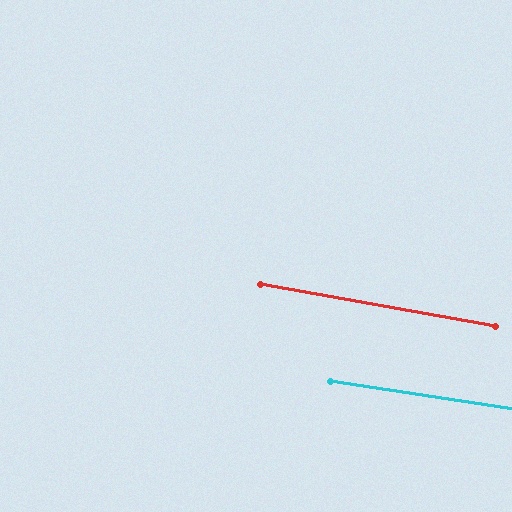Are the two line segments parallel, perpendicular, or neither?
Parallel — their directions differ by only 1.2°.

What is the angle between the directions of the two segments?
Approximately 1 degree.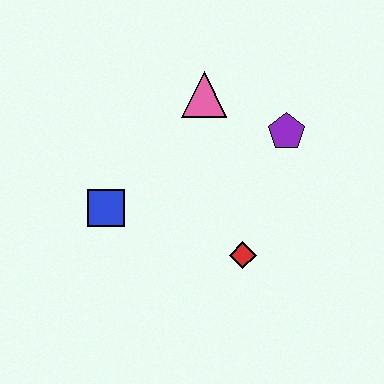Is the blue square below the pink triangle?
Yes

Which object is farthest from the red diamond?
The pink triangle is farthest from the red diamond.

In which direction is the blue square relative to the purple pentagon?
The blue square is to the left of the purple pentagon.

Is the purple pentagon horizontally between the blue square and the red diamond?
No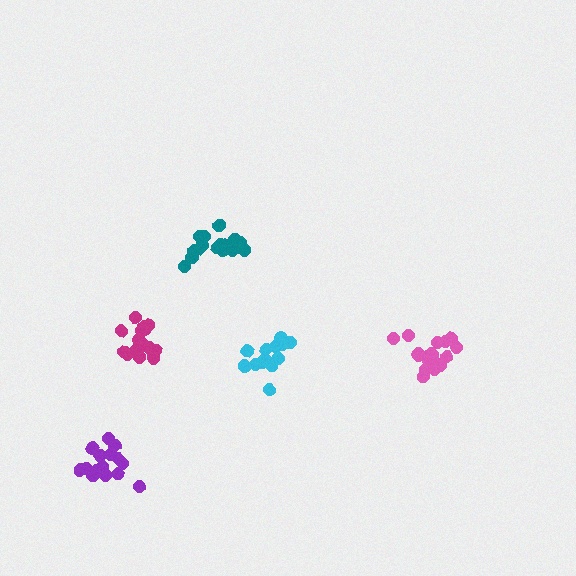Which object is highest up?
The teal cluster is topmost.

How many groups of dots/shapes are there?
There are 5 groups.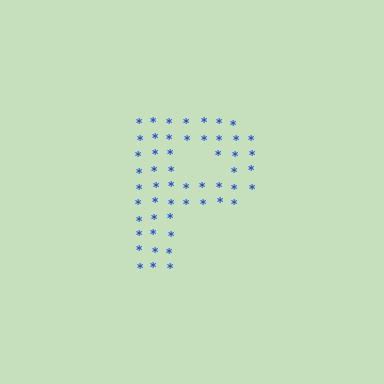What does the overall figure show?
The overall figure shows the letter P.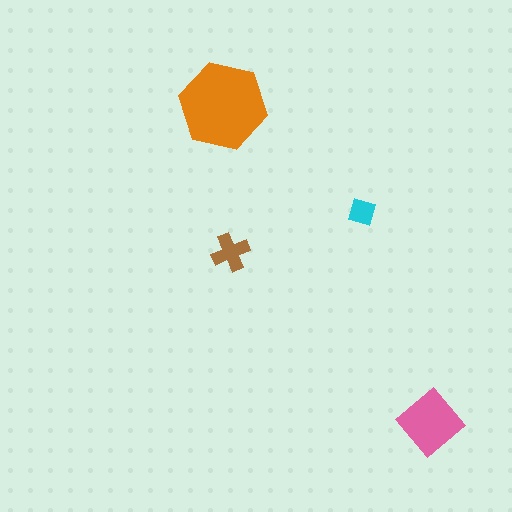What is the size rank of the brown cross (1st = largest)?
3rd.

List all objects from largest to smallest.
The orange hexagon, the pink diamond, the brown cross, the cyan diamond.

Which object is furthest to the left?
The orange hexagon is leftmost.